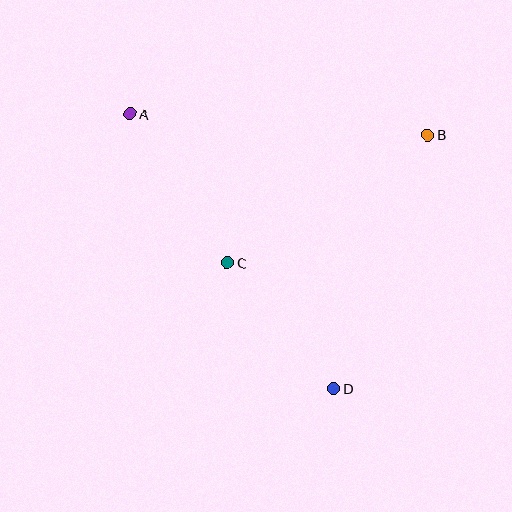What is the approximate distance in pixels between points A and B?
The distance between A and B is approximately 298 pixels.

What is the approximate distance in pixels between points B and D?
The distance between B and D is approximately 270 pixels.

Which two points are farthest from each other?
Points A and D are farthest from each other.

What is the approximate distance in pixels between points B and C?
The distance between B and C is approximately 237 pixels.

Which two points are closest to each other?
Points C and D are closest to each other.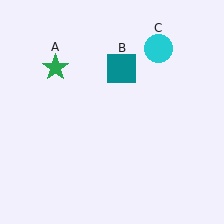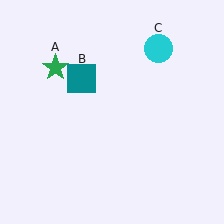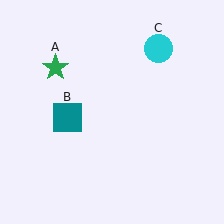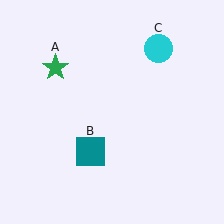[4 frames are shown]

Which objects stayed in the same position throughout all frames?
Green star (object A) and cyan circle (object C) remained stationary.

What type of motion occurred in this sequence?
The teal square (object B) rotated counterclockwise around the center of the scene.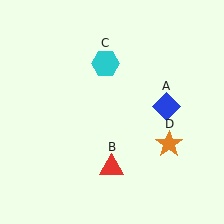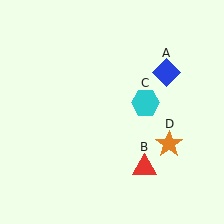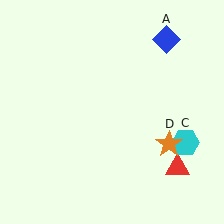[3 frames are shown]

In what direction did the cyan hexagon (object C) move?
The cyan hexagon (object C) moved down and to the right.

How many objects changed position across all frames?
3 objects changed position: blue diamond (object A), red triangle (object B), cyan hexagon (object C).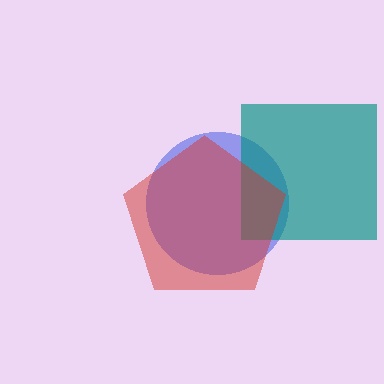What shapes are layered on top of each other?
The layered shapes are: a blue circle, a teal square, a red pentagon.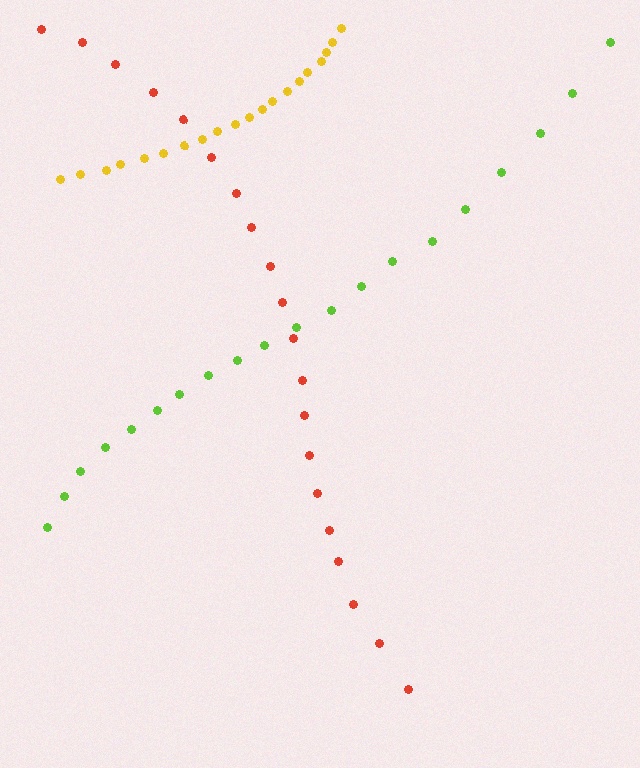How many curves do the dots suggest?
There are 3 distinct paths.